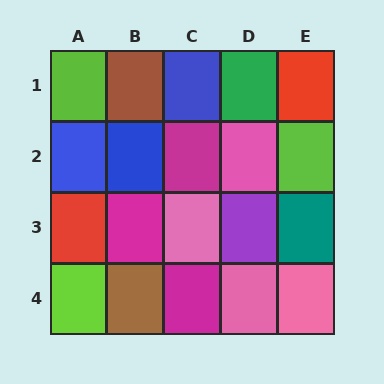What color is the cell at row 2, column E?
Lime.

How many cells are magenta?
3 cells are magenta.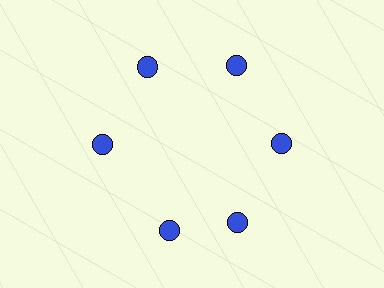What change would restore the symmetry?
The symmetry would be restored by rotating it back into even spacing with its neighbors so that all 6 circles sit at equal angles and equal distance from the center.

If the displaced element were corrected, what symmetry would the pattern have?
It would have 6-fold rotational symmetry — the pattern would map onto itself every 60 degrees.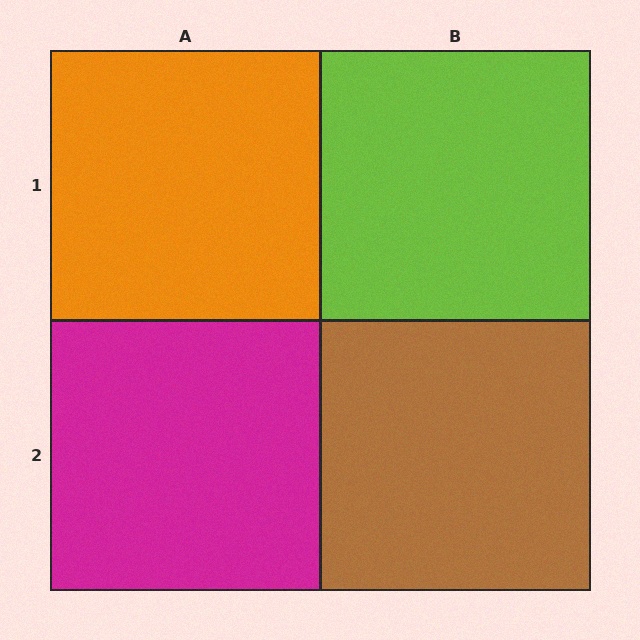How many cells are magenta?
1 cell is magenta.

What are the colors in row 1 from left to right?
Orange, lime.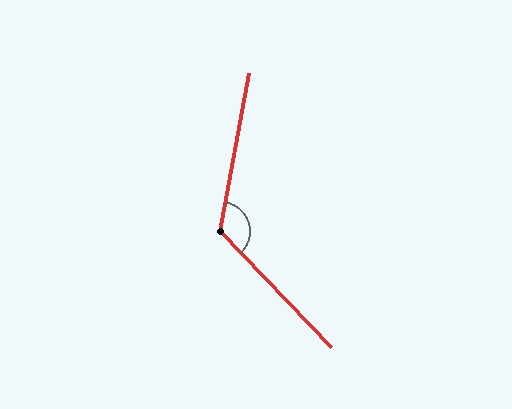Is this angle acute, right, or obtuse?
It is obtuse.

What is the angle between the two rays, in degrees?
Approximately 126 degrees.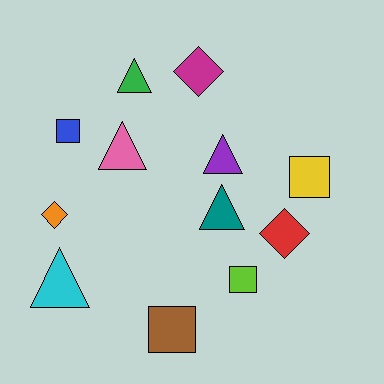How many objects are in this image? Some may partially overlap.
There are 12 objects.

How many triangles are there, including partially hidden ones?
There are 5 triangles.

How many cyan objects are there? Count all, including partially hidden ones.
There is 1 cyan object.